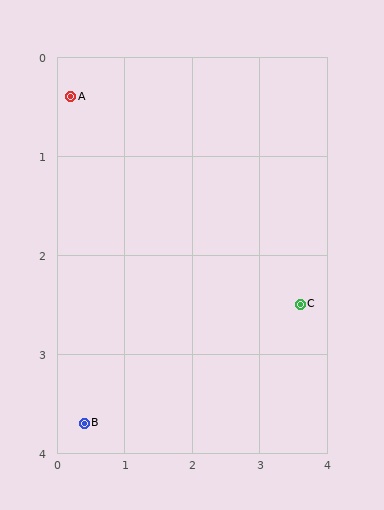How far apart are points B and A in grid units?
Points B and A are about 3.3 grid units apart.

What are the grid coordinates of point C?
Point C is at approximately (3.6, 2.5).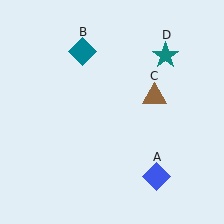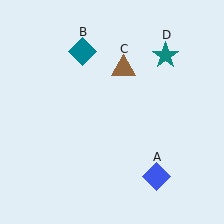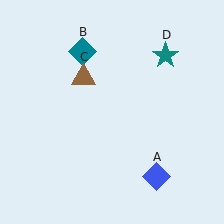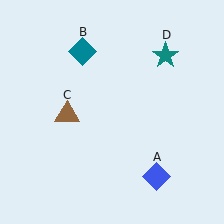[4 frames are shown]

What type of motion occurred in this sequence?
The brown triangle (object C) rotated counterclockwise around the center of the scene.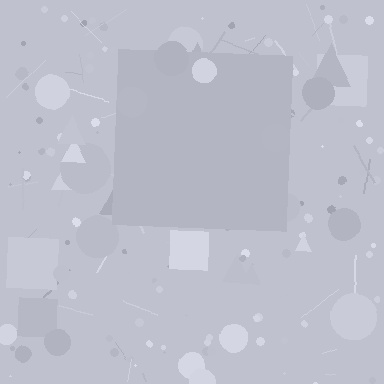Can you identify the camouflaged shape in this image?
The camouflaged shape is a square.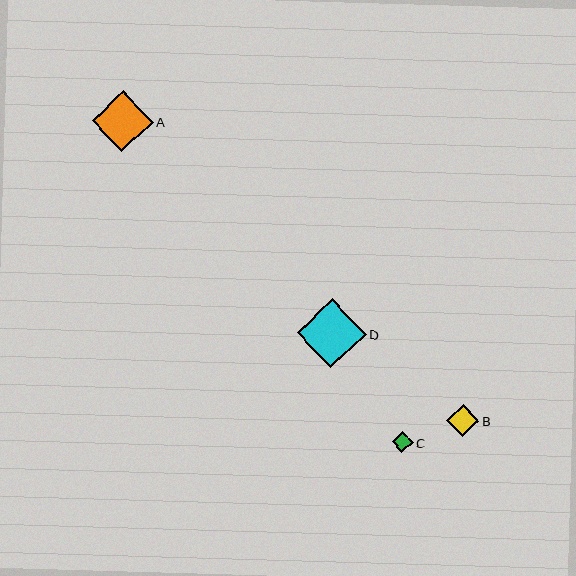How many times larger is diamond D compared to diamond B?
Diamond D is approximately 2.1 times the size of diamond B.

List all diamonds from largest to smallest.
From largest to smallest: D, A, B, C.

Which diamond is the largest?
Diamond D is the largest with a size of approximately 69 pixels.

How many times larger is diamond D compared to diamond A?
Diamond D is approximately 1.1 times the size of diamond A.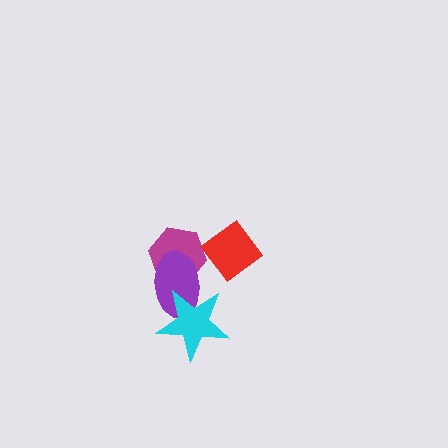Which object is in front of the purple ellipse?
The cyan star is in front of the purple ellipse.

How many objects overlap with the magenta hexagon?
2 objects overlap with the magenta hexagon.